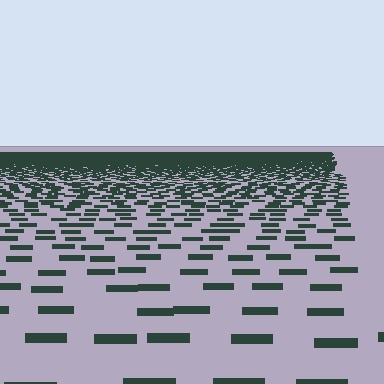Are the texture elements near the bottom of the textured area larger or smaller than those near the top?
Larger. Near the bottom, elements are closer to the viewer and appear at a bigger on-screen size.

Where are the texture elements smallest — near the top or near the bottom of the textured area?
Near the top.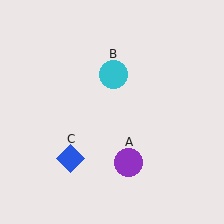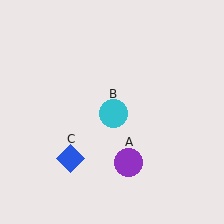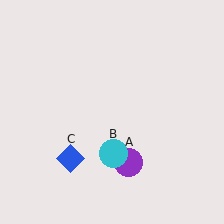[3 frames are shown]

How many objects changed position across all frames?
1 object changed position: cyan circle (object B).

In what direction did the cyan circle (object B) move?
The cyan circle (object B) moved down.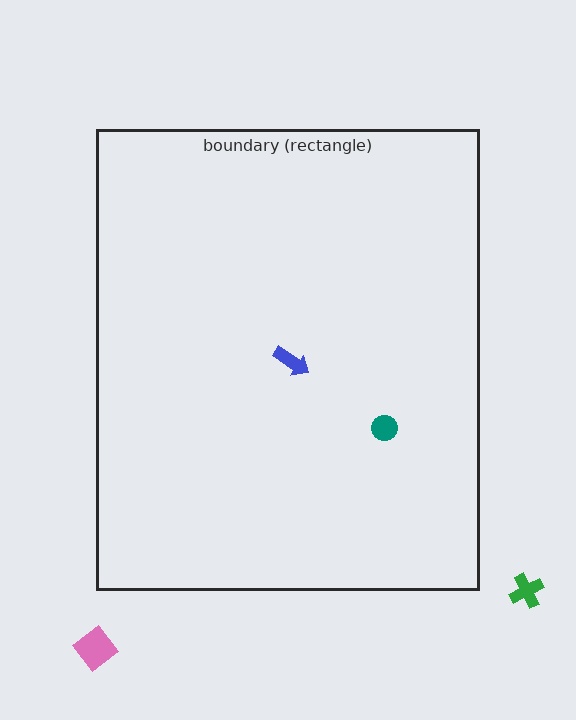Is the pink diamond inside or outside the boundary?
Outside.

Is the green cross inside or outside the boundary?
Outside.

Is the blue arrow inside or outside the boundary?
Inside.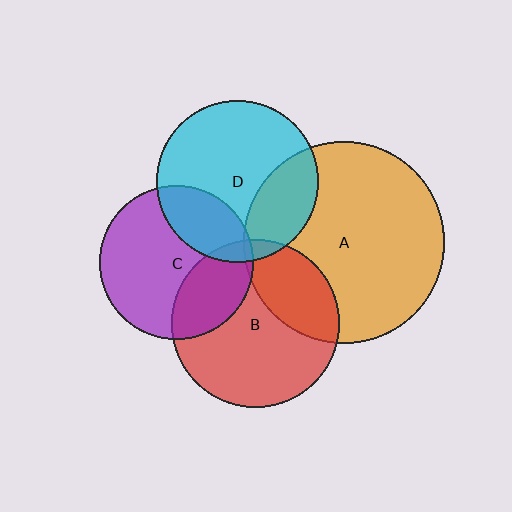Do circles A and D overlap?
Yes.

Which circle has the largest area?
Circle A (orange).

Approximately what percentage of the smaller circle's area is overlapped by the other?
Approximately 25%.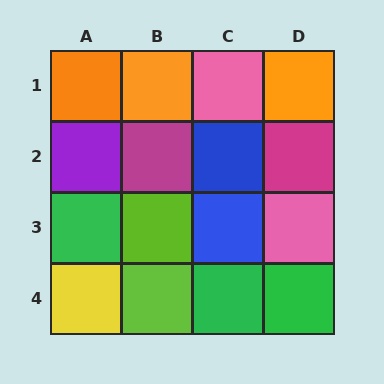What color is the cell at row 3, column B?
Lime.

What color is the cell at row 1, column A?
Orange.